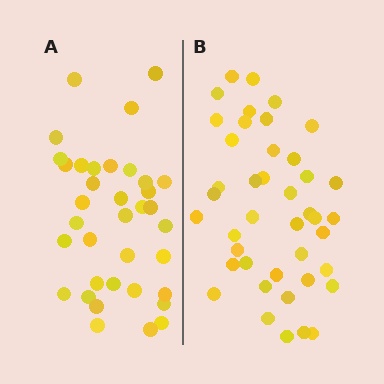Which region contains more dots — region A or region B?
Region B (the right region) has more dots.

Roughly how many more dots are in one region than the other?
Region B has about 6 more dots than region A.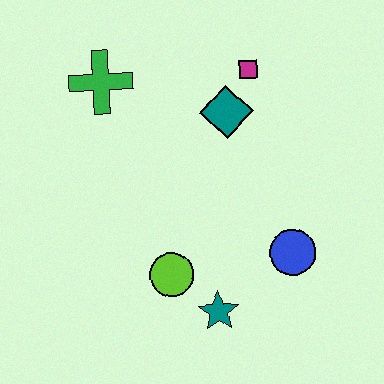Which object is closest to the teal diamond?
The magenta square is closest to the teal diamond.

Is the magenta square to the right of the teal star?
Yes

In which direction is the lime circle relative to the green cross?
The lime circle is below the green cross.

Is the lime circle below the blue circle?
Yes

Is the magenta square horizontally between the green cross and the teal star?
No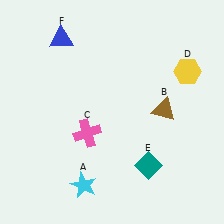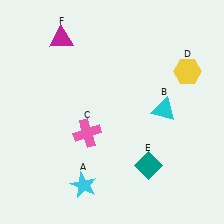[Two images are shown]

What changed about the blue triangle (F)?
In Image 1, F is blue. In Image 2, it changed to magenta.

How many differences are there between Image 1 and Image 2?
There are 2 differences between the two images.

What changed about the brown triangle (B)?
In Image 1, B is brown. In Image 2, it changed to cyan.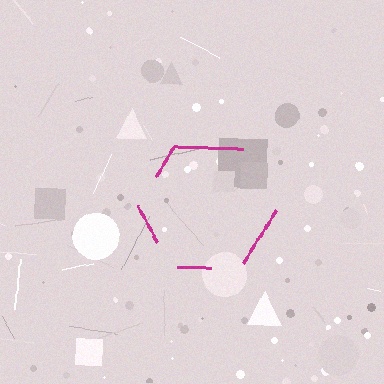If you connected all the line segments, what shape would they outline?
They would outline a hexagon.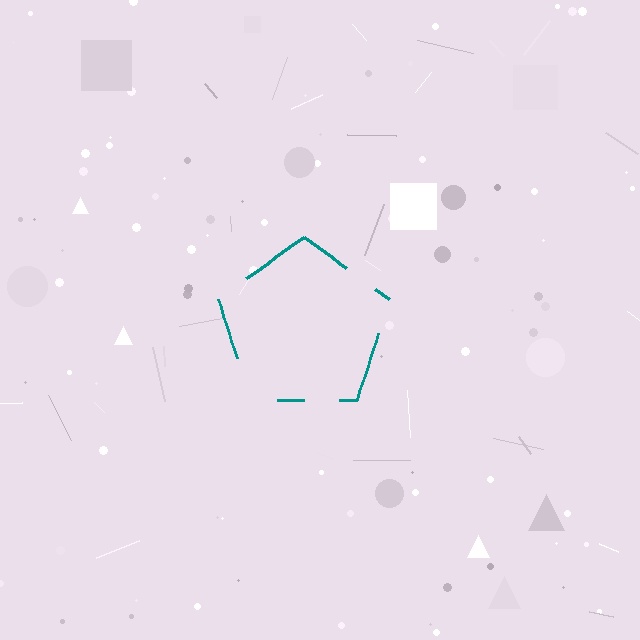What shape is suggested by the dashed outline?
The dashed outline suggests a pentagon.